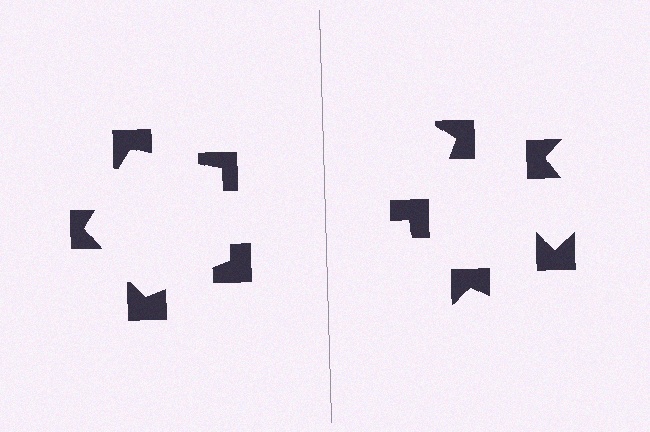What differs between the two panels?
The notched squares are positioned identically on both sides; only the wedge orientations differ. On the left they align to a pentagon; on the right they are misaligned.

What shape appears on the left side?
An illusory pentagon.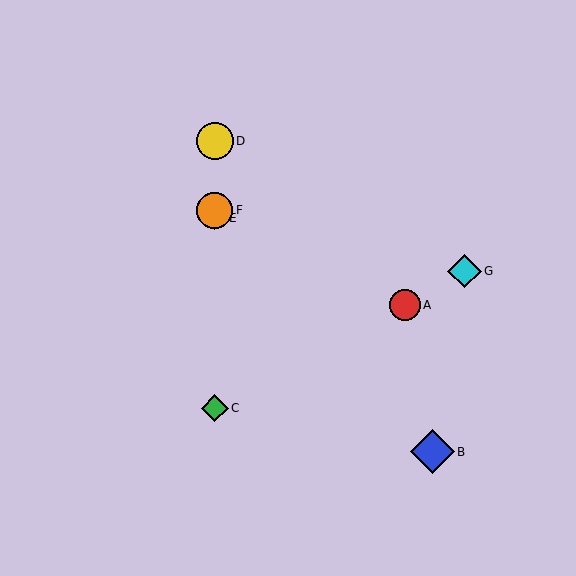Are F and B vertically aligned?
No, F is at x≈215 and B is at x≈432.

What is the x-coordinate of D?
Object D is at x≈215.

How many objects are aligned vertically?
4 objects (C, D, E, F) are aligned vertically.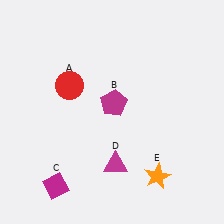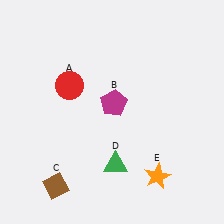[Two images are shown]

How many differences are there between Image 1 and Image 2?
There are 2 differences between the two images.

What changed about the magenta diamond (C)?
In Image 1, C is magenta. In Image 2, it changed to brown.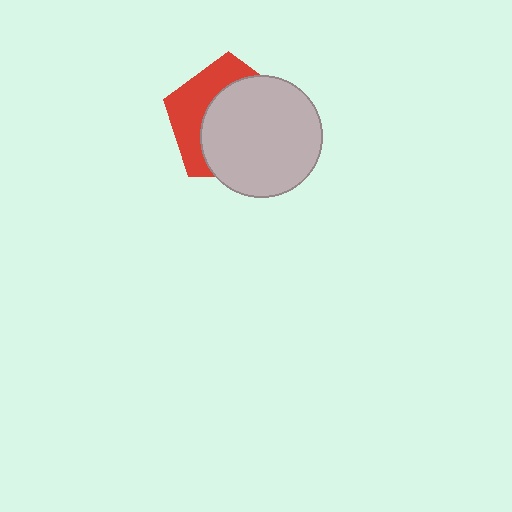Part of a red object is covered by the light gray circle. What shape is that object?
It is a pentagon.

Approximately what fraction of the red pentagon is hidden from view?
Roughly 63% of the red pentagon is hidden behind the light gray circle.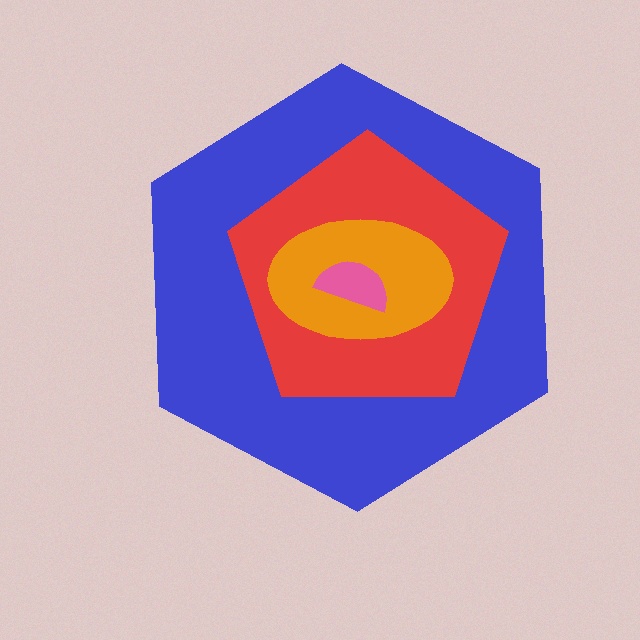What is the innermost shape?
The pink semicircle.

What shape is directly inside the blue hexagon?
The red pentagon.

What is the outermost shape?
The blue hexagon.